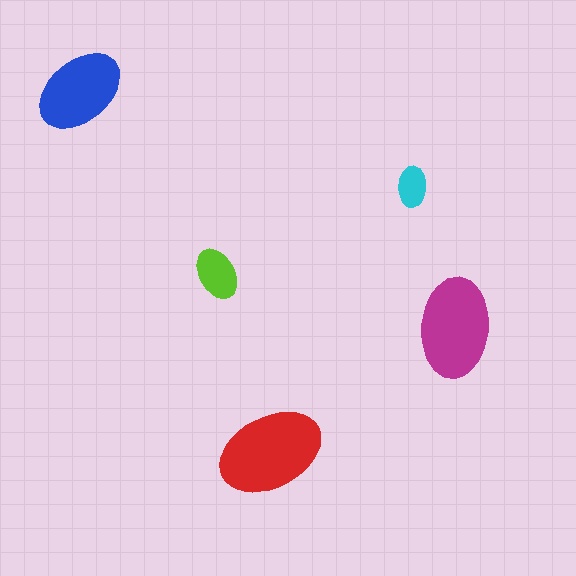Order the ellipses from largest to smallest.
the red one, the magenta one, the blue one, the lime one, the cyan one.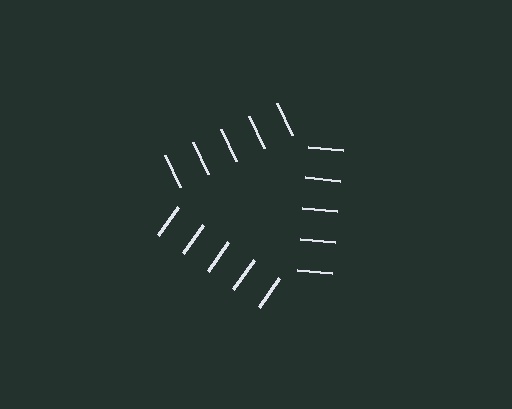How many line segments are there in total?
15 — 5 along each of the 3 edges.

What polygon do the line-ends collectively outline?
An illusory triangle — the line segments terminate on its edges but no continuous stroke is drawn.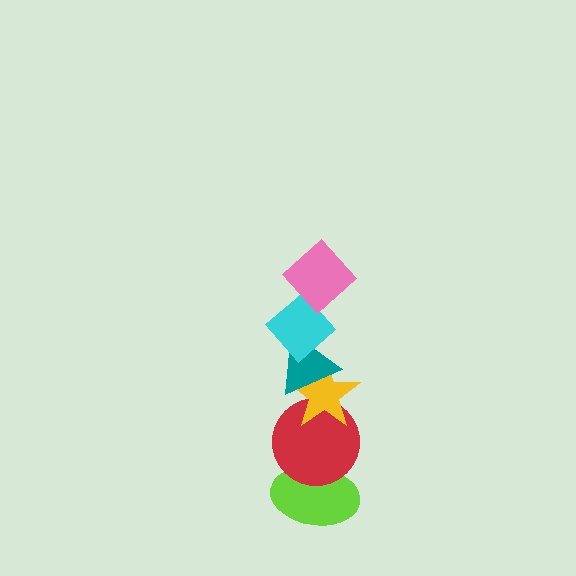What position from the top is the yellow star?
The yellow star is 4th from the top.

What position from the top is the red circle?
The red circle is 5th from the top.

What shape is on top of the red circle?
The yellow star is on top of the red circle.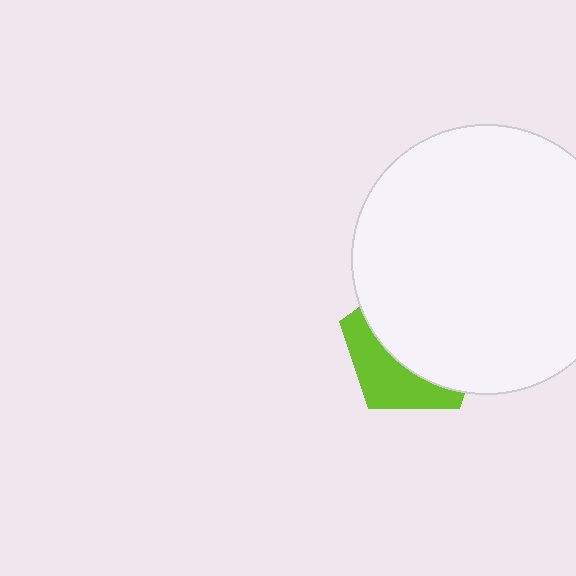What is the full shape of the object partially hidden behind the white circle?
The partially hidden object is a lime pentagon.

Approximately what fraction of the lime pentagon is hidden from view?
Roughly 65% of the lime pentagon is hidden behind the white circle.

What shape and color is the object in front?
The object in front is a white circle.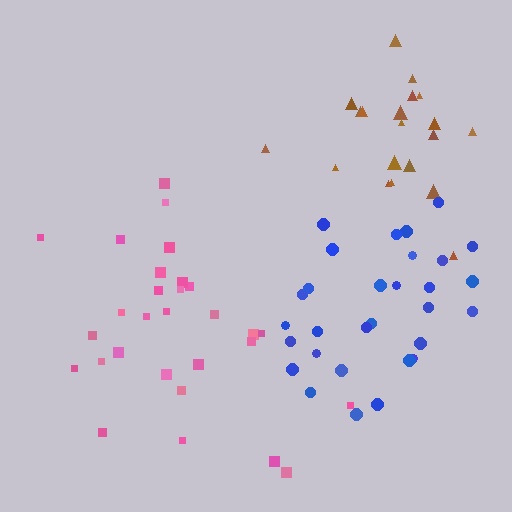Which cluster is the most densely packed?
Blue.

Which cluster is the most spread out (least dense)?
Pink.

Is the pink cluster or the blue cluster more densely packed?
Blue.